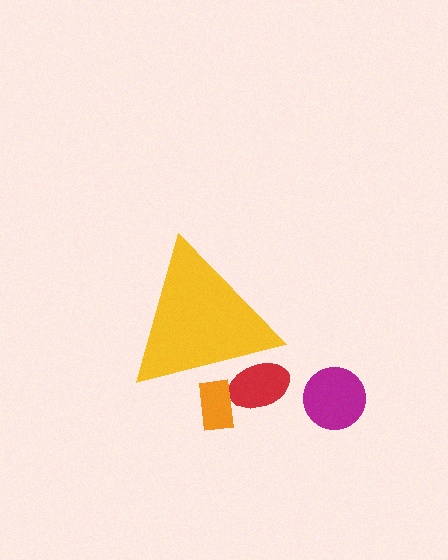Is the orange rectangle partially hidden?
Yes, the orange rectangle is partially hidden behind the yellow triangle.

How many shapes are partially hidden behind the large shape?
2 shapes are partially hidden.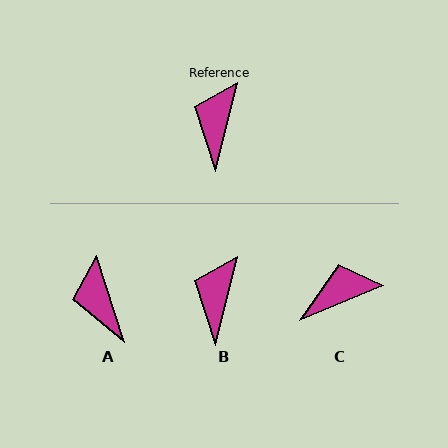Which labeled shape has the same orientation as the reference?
B.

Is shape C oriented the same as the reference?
No, it is off by about 53 degrees.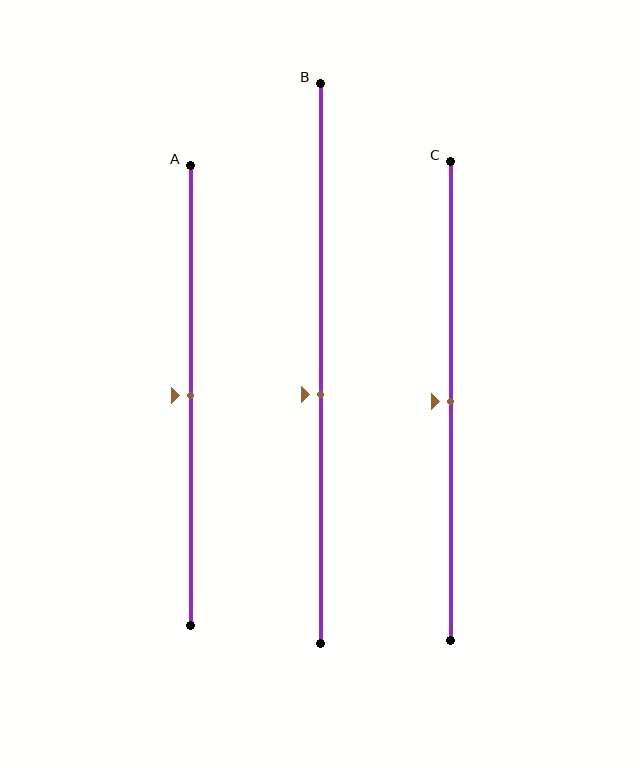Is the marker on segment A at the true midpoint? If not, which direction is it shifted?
Yes, the marker on segment A is at the true midpoint.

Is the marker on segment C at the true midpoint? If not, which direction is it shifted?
Yes, the marker on segment C is at the true midpoint.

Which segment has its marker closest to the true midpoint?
Segment A has its marker closest to the true midpoint.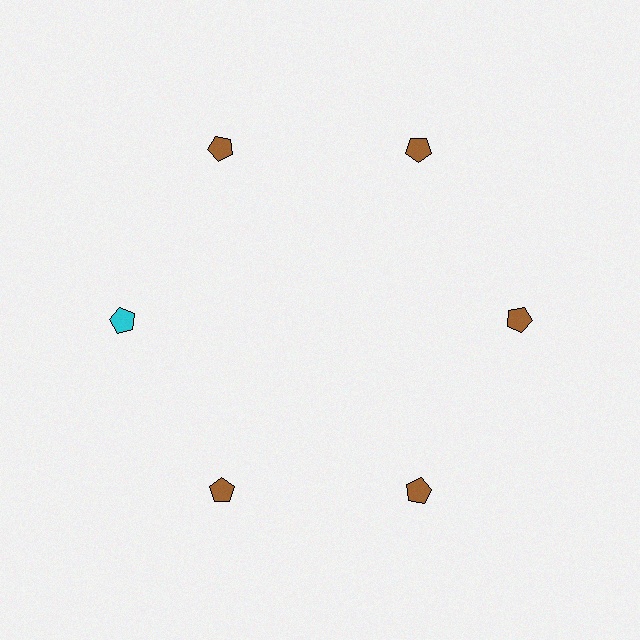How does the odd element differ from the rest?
It has a different color: cyan instead of brown.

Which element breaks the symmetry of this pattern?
The cyan pentagon at roughly the 9 o'clock position breaks the symmetry. All other shapes are brown pentagons.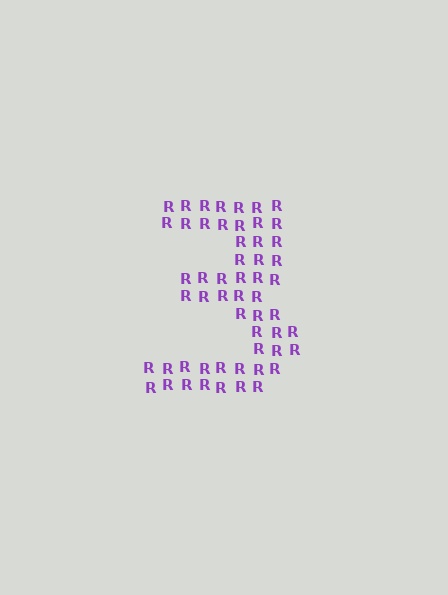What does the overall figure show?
The overall figure shows the digit 3.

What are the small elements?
The small elements are letter R's.